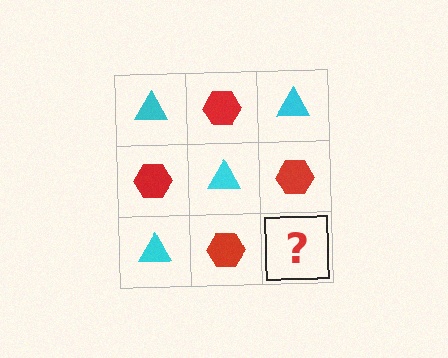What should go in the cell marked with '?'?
The missing cell should contain a cyan triangle.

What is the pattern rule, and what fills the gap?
The rule is that it alternates cyan triangle and red hexagon in a checkerboard pattern. The gap should be filled with a cyan triangle.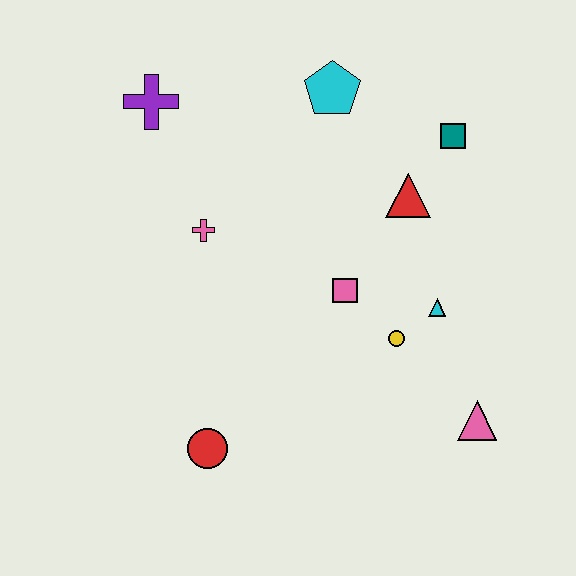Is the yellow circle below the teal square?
Yes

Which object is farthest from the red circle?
The teal square is farthest from the red circle.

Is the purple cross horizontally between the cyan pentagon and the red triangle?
No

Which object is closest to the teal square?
The red triangle is closest to the teal square.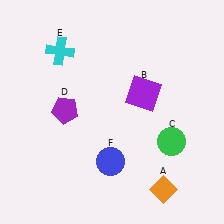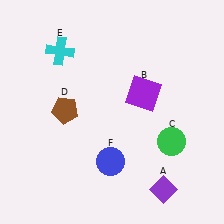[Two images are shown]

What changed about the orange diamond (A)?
In Image 1, A is orange. In Image 2, it changed to purple.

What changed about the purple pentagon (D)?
In Image 1, D is purple. In Image 2, it changed to brown.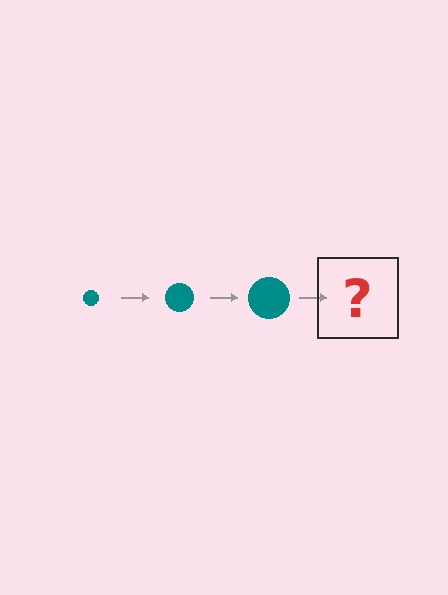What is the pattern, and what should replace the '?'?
The pattern is that the circle gets progressively larger each step. The '?' should be a teal circle, larger than the previous one.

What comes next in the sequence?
The next element should be a teal circle, larger than the previous one.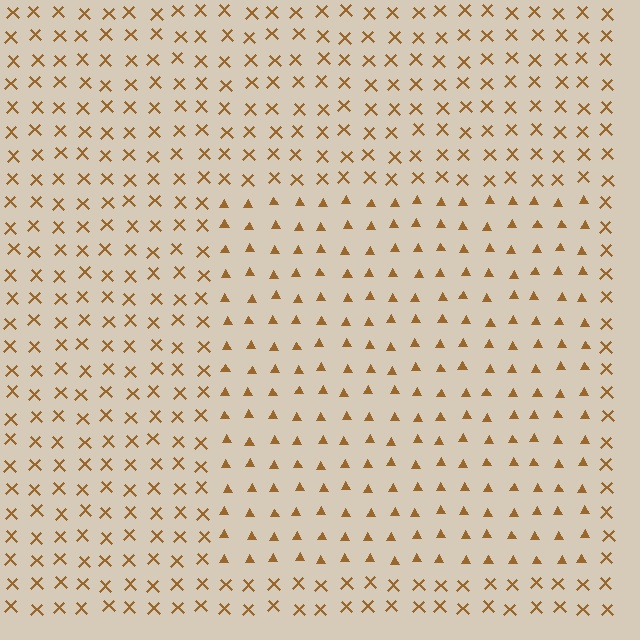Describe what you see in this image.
The image is filled with small brown elements arranged in a uniform grid. A rectangle-shaped region contains triangles, while the surrounding area contains X marks. The boundary is defined purely by the change in element shape.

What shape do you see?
I see a rectangle.